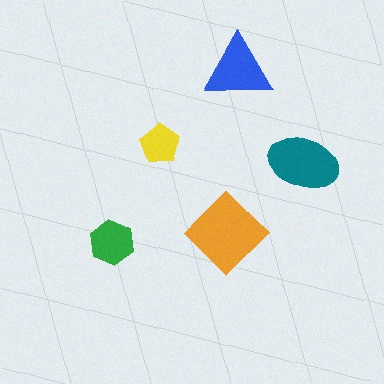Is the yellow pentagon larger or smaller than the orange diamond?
Smaller.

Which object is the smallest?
The yellow pentagon.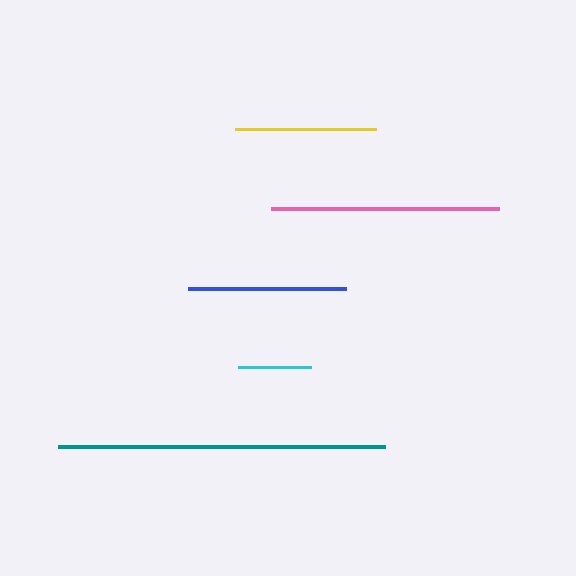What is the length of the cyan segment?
The cyan segment is approximately 73 pixels long.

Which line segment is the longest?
The teal line is the longest at approximately 328 pixels.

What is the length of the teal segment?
The teal segment is approximately 328 pixels long.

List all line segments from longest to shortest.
From longest to shortest: teal, pink, blue, yellow, cyan.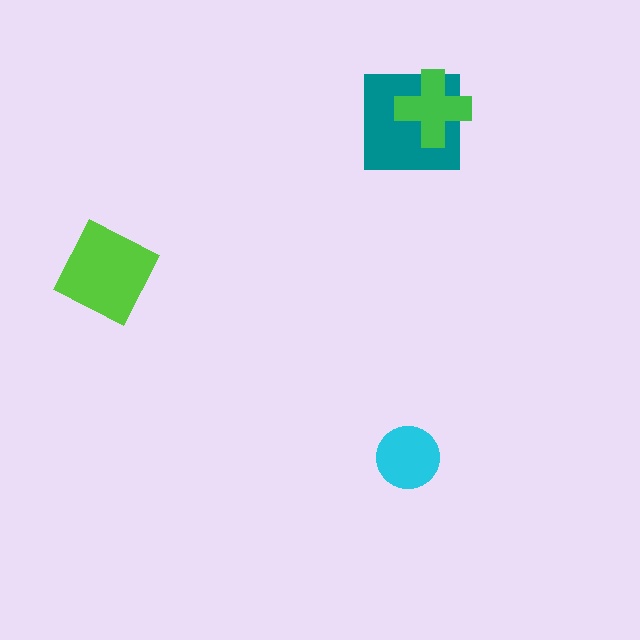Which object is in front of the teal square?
The green cross is in front of the teal square.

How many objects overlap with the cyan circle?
0 objects overlap with the cyan circle.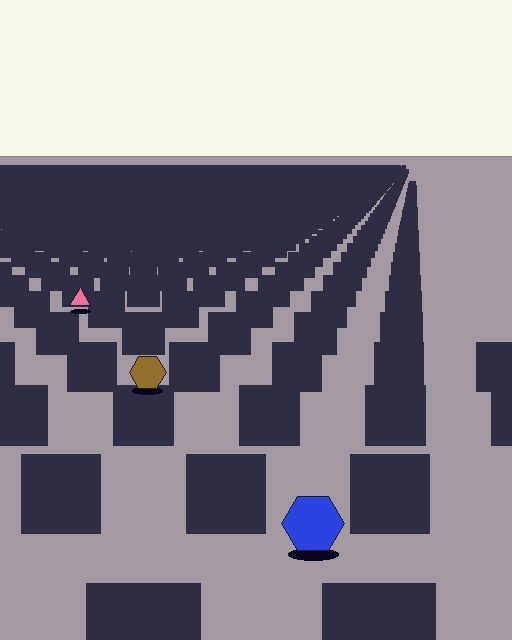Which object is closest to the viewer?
The blue hexagon is closest. The texture marks near it are larger and more spread out.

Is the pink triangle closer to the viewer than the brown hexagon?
No. The brown hexagon is closer — you can tell from the texture gradient: the ground texture is coarser near it.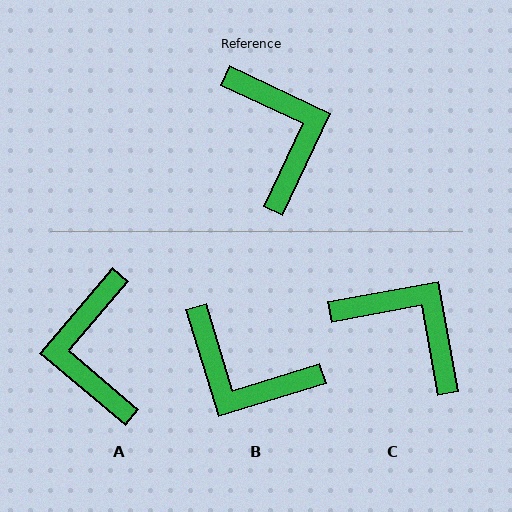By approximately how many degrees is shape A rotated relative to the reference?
Approximately 165 degrees counter-clockwise.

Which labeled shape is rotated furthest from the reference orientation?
A, about 165 degrees away.